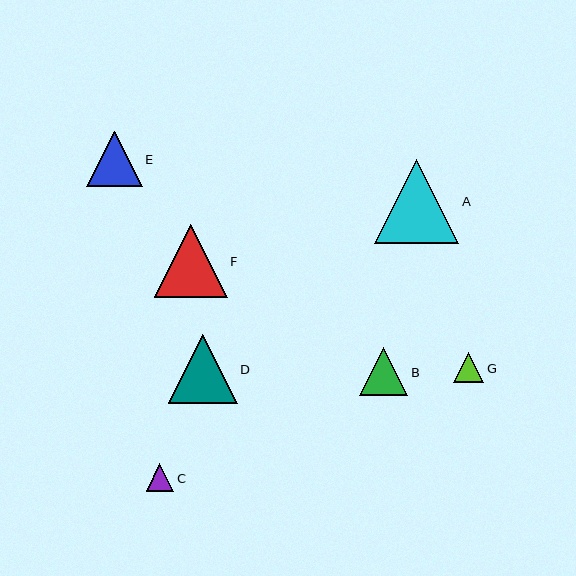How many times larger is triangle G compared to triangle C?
Triangle G is approximately 1.1 times the size of triangle C.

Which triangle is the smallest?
Triangle C is the smallest with a size of approximately 27 pixels.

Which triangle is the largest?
Triangle A is the largest with a size of approximately 84 pixels.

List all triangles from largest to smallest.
From largest to smallest: A, F, D, E, B, G, C.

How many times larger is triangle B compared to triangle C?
Triangle B is approximately 1.8 times the size of triangle C.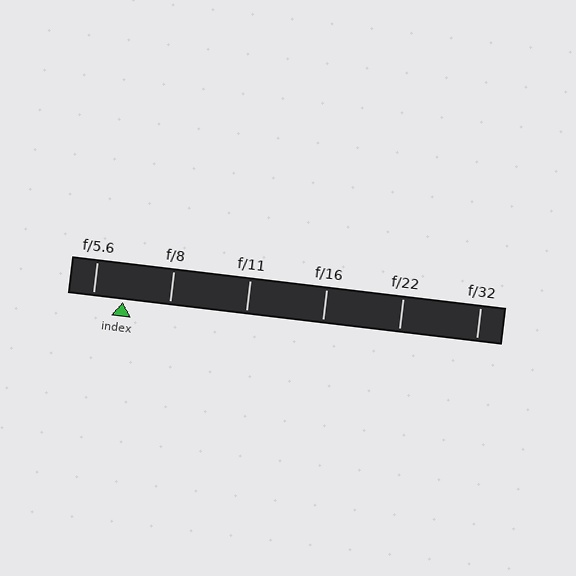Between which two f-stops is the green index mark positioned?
The index mark is between f/5.6 and f/8.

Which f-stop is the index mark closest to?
The index mark is closest to f/5.6.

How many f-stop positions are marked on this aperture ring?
There are 6 f-stop positions marked.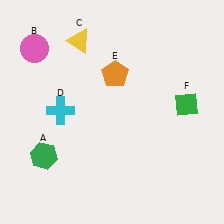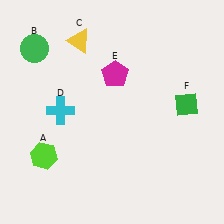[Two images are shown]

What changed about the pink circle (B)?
In Image 1, B is pink. In Image 2, it changed to green.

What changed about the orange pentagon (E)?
In Image 1, E is orange. In Image 2, it changed to magenta.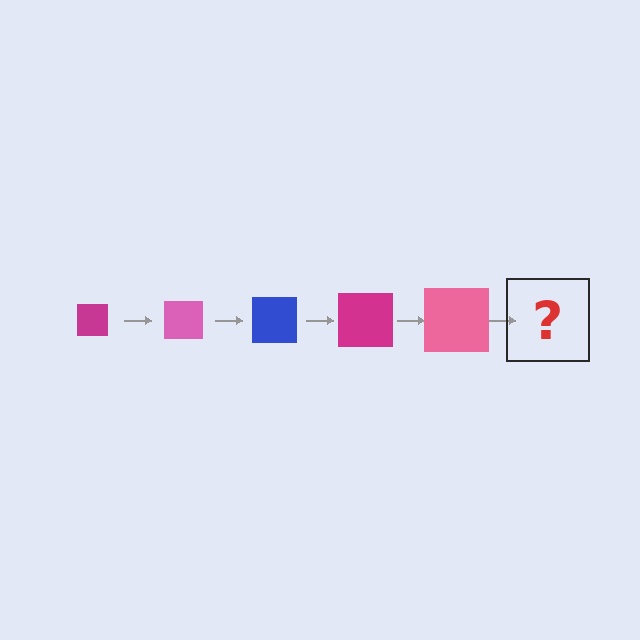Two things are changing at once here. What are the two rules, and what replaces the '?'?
The two rules are that the square grows larger each step and the color cycles through magenta, pink, and blue. The '?' should be a blue square, larger than the previous one.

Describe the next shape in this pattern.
It should be a blue square, larger than the previous one.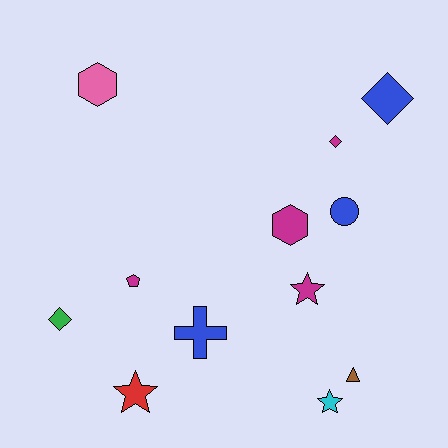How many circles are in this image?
There is 1 circle.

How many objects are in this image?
There are 12 objects.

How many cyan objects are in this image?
There is 1 cyan object.